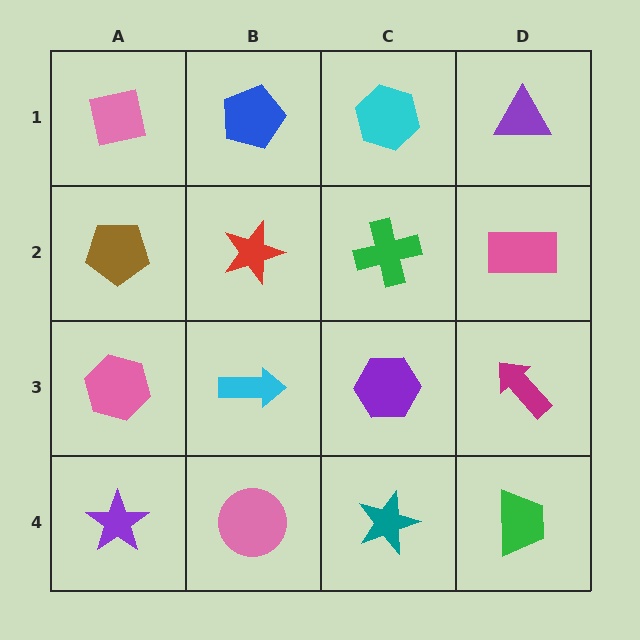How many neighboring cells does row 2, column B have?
4.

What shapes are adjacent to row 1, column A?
A brown pentagon (row 2, column A), a blue pentagon (row 1, column B).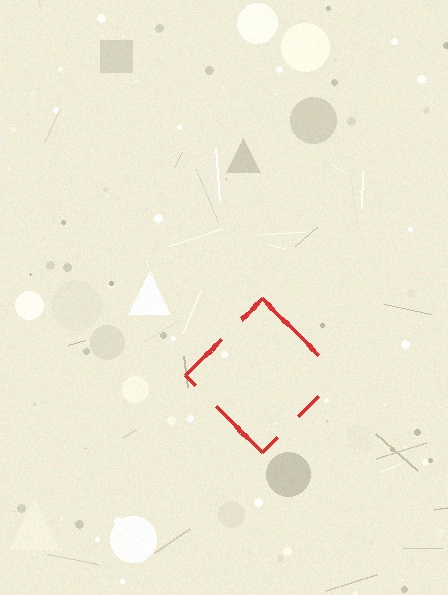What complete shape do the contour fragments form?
The contour fragments form a diamond.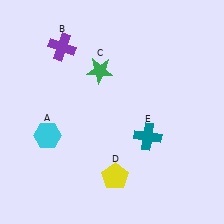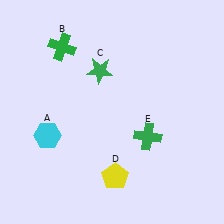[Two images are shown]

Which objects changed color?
B changed from purple to green. E changed from teal to green.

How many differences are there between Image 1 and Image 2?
There are 2 differences between the two images.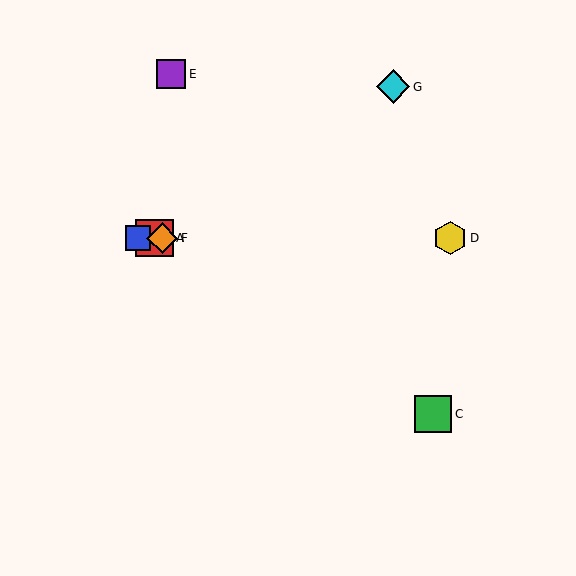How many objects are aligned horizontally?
4 objects (A, B, D, F) are aligned horizontally.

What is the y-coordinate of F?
Object F is at y≈238.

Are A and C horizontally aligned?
No, A is at y≈238 and C is at y≈414.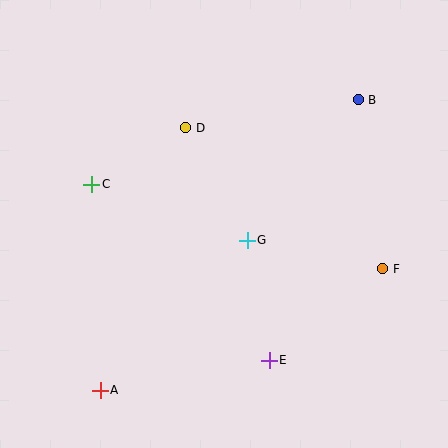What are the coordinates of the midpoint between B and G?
The midpoint between B and G is at (303, 170).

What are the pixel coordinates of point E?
Point E is at (269, 360).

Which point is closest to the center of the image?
Point G at (247, 240) is closest to the center.